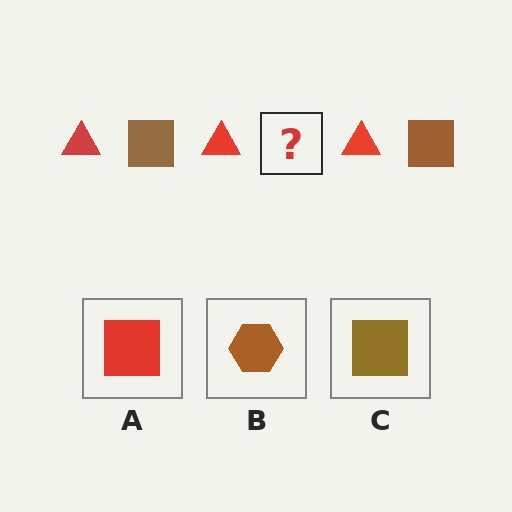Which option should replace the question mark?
Option C.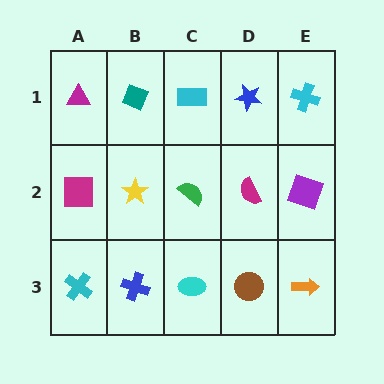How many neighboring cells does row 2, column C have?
4.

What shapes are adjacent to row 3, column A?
A magenta square (row 2, column A), a blue cross (row 3, column B).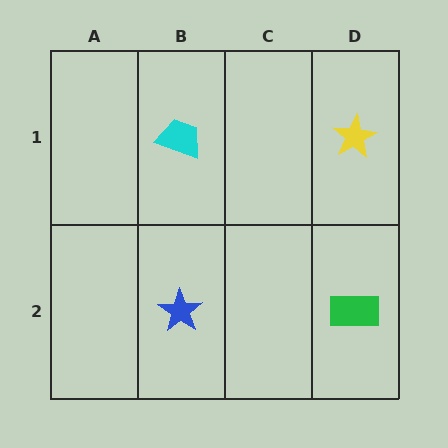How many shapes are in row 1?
2 shapes.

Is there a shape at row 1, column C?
No, that cell is empty.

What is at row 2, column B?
A blue star.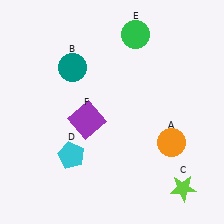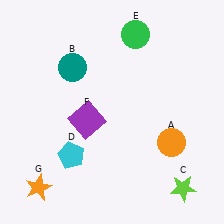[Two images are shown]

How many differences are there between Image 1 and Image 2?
There is 1 difference between the two images.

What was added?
An orange star (G) was added in Image 2.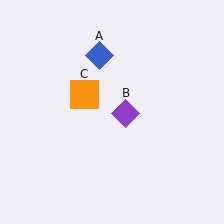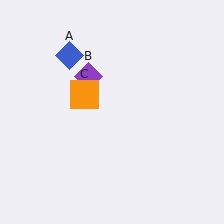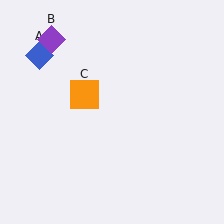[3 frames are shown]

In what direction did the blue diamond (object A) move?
The blue diamond (object A) moved left.